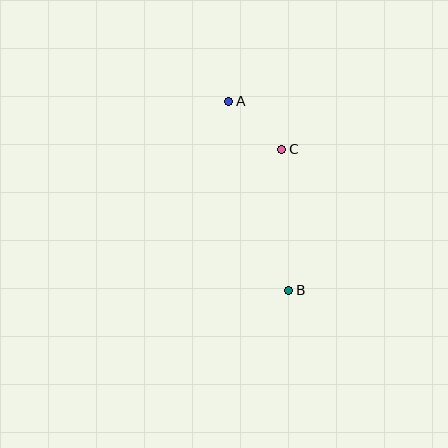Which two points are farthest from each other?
Points A and B are farthest from each other.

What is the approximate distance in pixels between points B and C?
The distance between B and C is approximately 141 pixels.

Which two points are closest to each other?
Points A and C are closest to each other.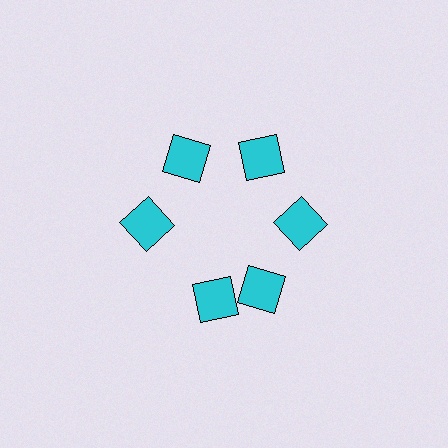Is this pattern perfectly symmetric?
No. The 6 cyan squares are arranged in a ring, but one element near the 7 o'clock position is rotated out of alignment along the ring, breaking the 6-fold rotational symmetry.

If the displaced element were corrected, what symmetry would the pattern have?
It would have 6-fold rotational symmetry — the pattern would map onto itself every 60 degrees.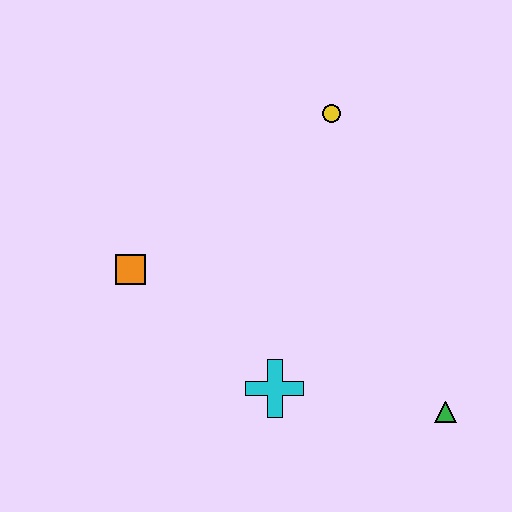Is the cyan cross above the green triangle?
Yes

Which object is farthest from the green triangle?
The orange square is farthest from the green triangle.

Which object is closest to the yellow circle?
The orange square is closest to the yellow circle.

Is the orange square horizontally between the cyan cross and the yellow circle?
No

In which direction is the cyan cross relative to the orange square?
The cyan cross is to the right of the orange square.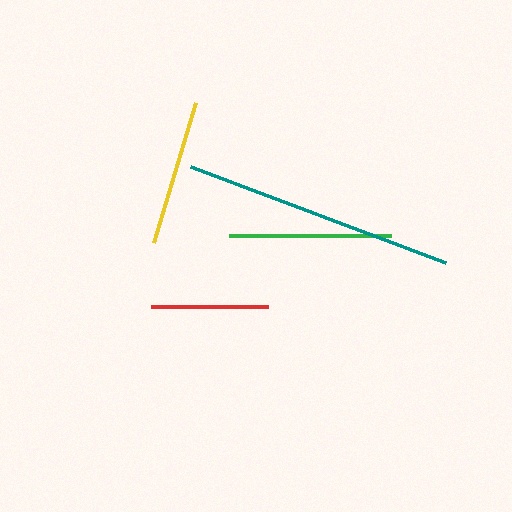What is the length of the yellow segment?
The yellow segment is approximately 146 pixels long.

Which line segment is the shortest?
The red line is the shortest at approximately 117 pixels.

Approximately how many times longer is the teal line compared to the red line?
The teal line is approximately 2.3 times the length of the red line.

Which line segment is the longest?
The teal line is the longest at approximately 272 pixels.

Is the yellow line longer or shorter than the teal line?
The teal line is longer than the yellow line.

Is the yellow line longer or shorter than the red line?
The yellow line is longer than the red line.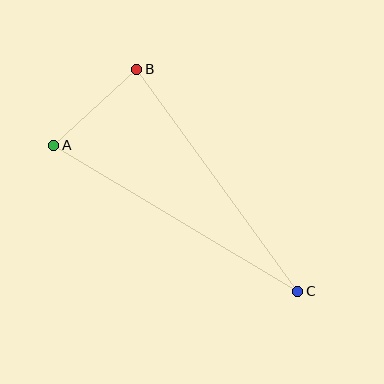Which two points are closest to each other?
Points A and B are closest to each other.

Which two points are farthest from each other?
Points A and C are farthest from each other.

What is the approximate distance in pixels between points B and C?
The distance between B and C is approximately 274 pixels.